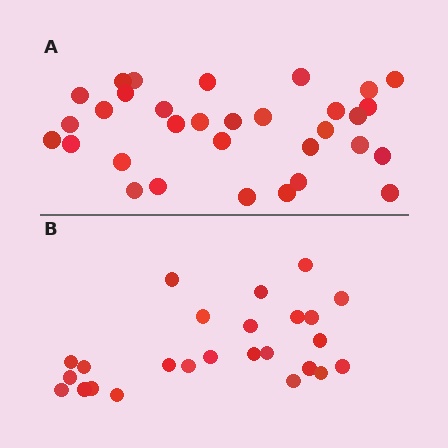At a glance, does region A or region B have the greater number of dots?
Region A (the top region) has more dots.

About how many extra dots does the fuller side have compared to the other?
Region A has roughly 8 or so more dots than region B.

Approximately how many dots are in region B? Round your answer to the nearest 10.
About 20 dots. (The exact count is 25, which rounds to 20.)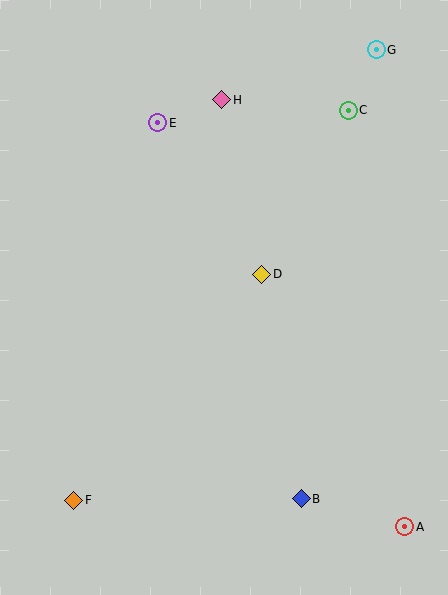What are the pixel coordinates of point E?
Point E is at (158, 123).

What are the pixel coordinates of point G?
Point G is at (376, 50).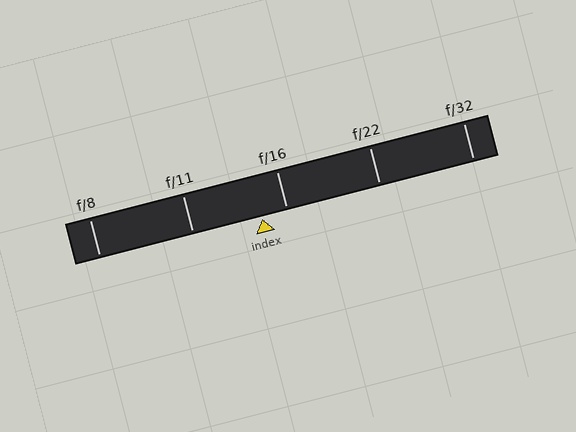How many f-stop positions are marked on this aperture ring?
There are 5 f-stop positions marked.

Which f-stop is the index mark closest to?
The index mark is closest to f/16.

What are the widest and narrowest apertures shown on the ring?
The widest aperture shown is f/8 and the narrowest is f/32.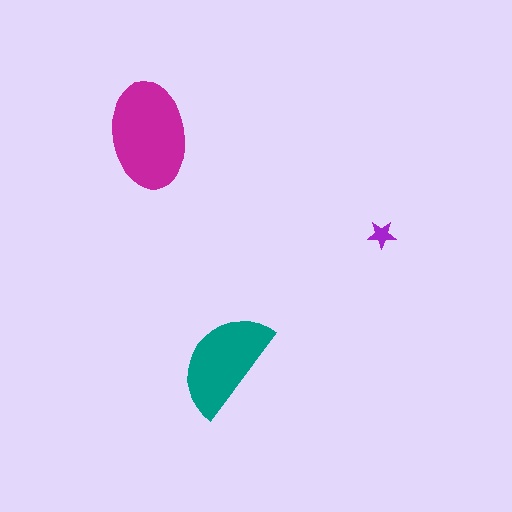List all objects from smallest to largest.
The purple star, the teal semicircle, the magenta ellipse.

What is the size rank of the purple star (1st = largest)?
3rd.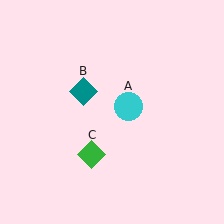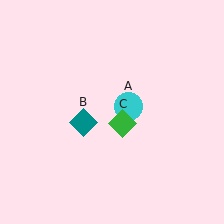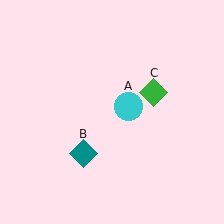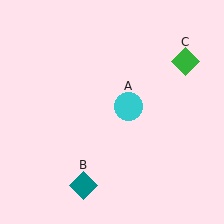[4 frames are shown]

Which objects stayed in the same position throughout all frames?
Cyan circle (object A) remained stationary.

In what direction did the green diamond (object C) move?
The green diamond (object C) moved up and to the right.